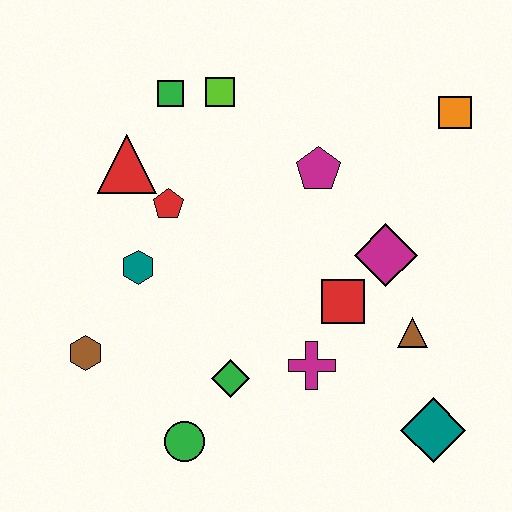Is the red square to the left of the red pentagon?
No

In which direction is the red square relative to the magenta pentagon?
The red square is below the magenta pentagon.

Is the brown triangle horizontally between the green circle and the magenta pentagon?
No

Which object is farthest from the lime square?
The teal diamond is farthest from the lime square.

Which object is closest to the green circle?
The green diamond is closest to the green circle.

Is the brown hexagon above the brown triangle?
No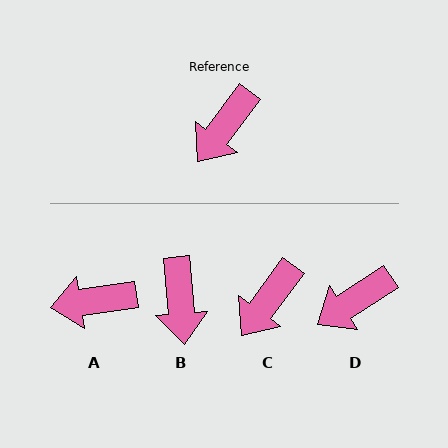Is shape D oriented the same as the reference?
No, it is off by about 20 degrees.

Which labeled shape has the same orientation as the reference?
C.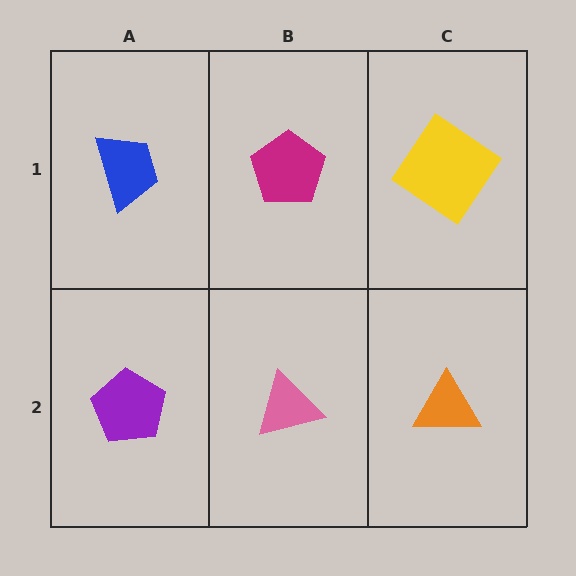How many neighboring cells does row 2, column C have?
2.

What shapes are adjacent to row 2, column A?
A blue trapezoid (row 1, column A), a pink triangle (row 2, column B).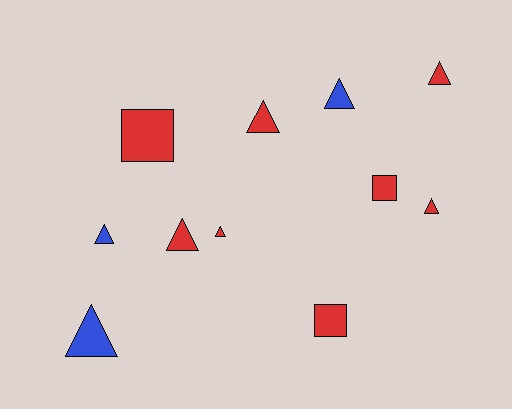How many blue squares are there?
There are no blue squares.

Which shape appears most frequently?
Triangle, with 8 objects.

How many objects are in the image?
There are 11 objects.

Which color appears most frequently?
Red, with 8 objects.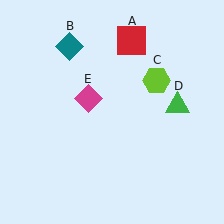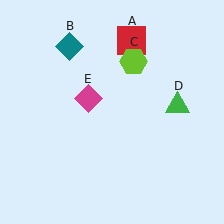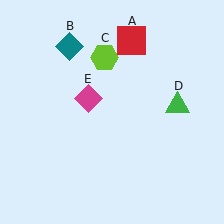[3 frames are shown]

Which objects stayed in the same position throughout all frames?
Red square (object A) and teal diamond (object B) and green triangle (object D) and magenta diamond (object E) remained stationary.